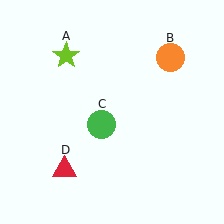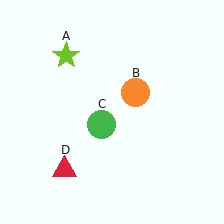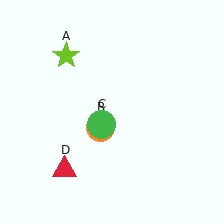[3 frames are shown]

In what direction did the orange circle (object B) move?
The orange circle (object B) moved down and to the left.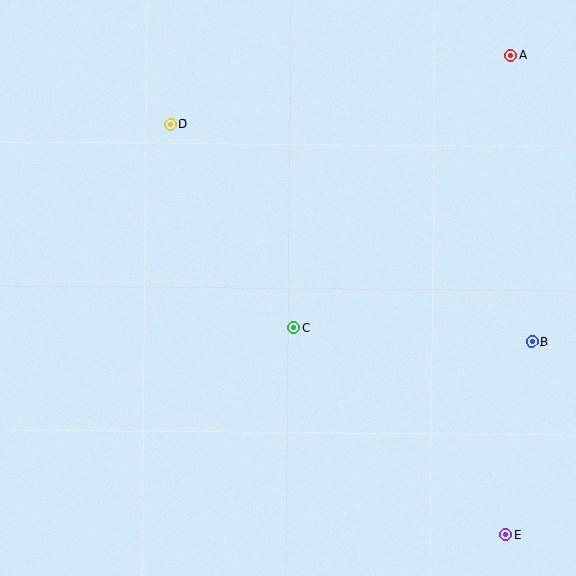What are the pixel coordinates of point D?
Point D is at (171, 124).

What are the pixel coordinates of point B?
Point B is at (532, 342).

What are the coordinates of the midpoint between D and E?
The midpoint between D and E is at (338, 330).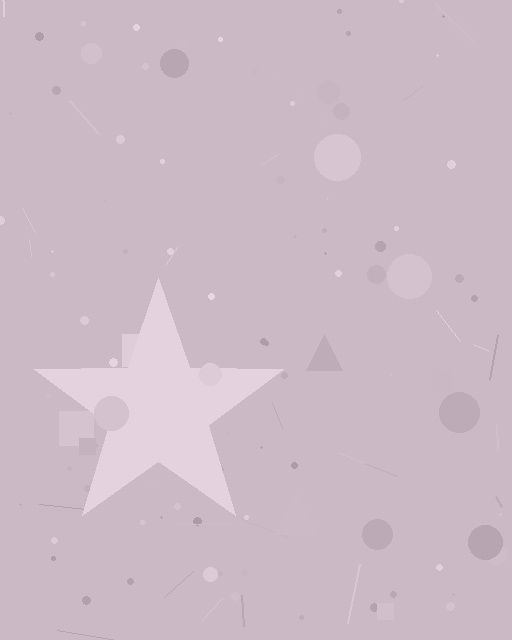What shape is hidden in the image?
A star is hidden in the image.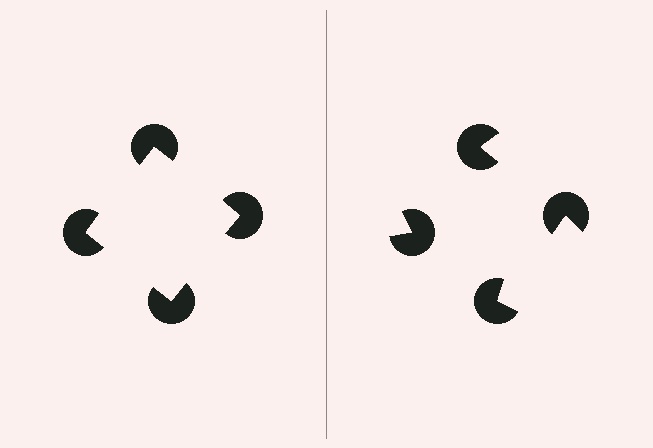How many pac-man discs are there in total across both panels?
8 — 4 on each side.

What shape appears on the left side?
An illusory square.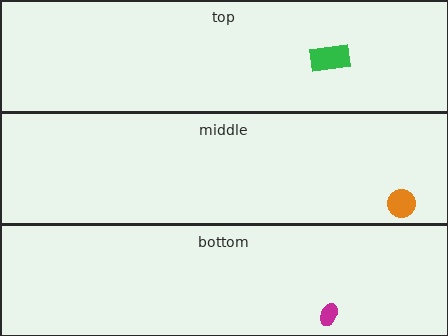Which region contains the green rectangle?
The top region.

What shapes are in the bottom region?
The magenta ellipse.